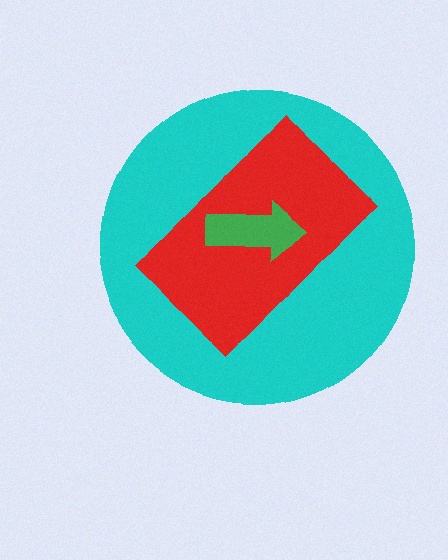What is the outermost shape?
The cyan circle.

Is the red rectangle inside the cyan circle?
Yes.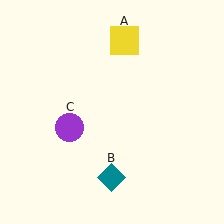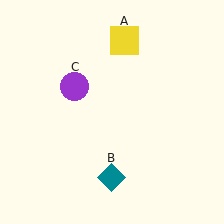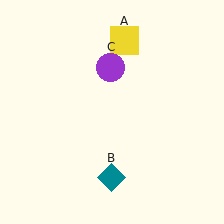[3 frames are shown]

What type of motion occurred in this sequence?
The purple circle (object C) rotated clockwise around the center of the scene.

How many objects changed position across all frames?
1 object changed position: purple circle (object C).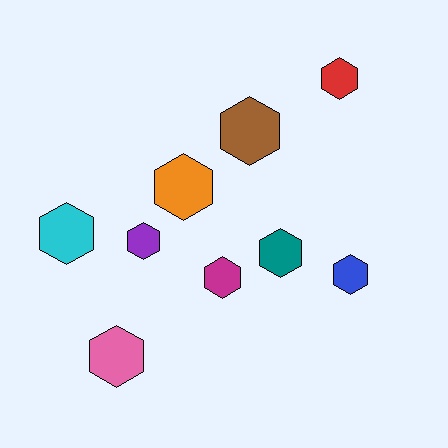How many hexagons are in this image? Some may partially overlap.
There are 9 hexagons.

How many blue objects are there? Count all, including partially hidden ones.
There is 1 blue object.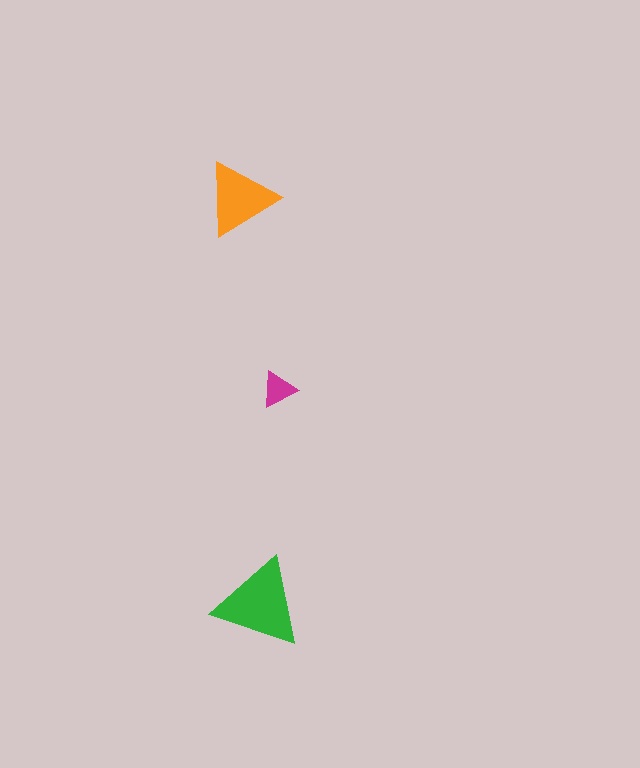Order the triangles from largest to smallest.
the green one, the orange one, the magenta one.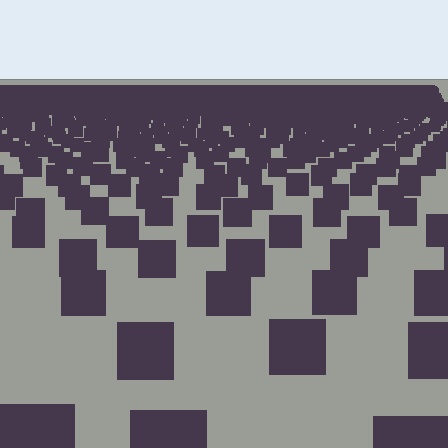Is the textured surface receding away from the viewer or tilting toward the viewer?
The surface is receding away from the viewer. Texture elements get smaller and denser toward the top.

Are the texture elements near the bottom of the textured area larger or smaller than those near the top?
Larger. Near the bottom, elements are closer to the viewer and appear at a bigger on-screen size.